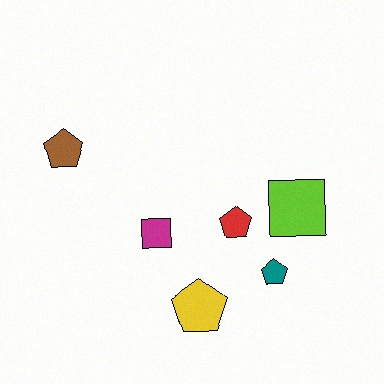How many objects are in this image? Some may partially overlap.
There are 6 objects.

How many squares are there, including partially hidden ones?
There are 2 squares.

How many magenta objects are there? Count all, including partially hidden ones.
There is 1 magenta object.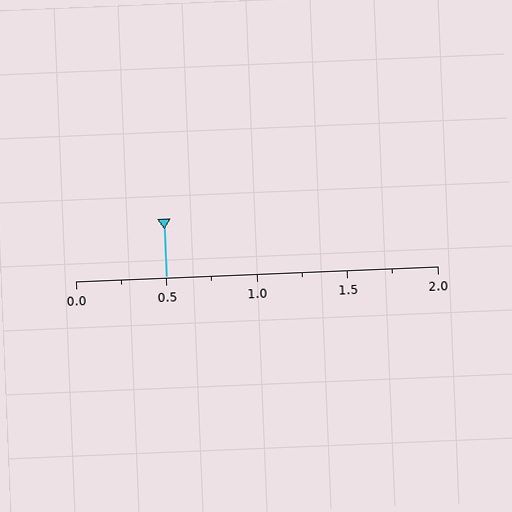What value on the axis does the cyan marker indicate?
The marker indicates approximately 0.5.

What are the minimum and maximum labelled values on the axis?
The axis runs from 0.0 to 2.0.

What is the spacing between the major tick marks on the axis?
The major ticks are spaced 0.5 apart.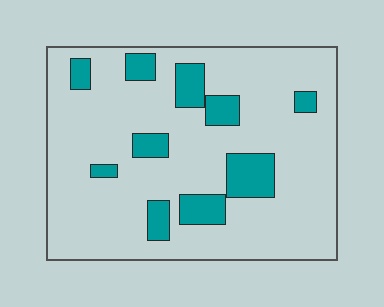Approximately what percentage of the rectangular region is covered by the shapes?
Approximately 15%.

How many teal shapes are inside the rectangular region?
10.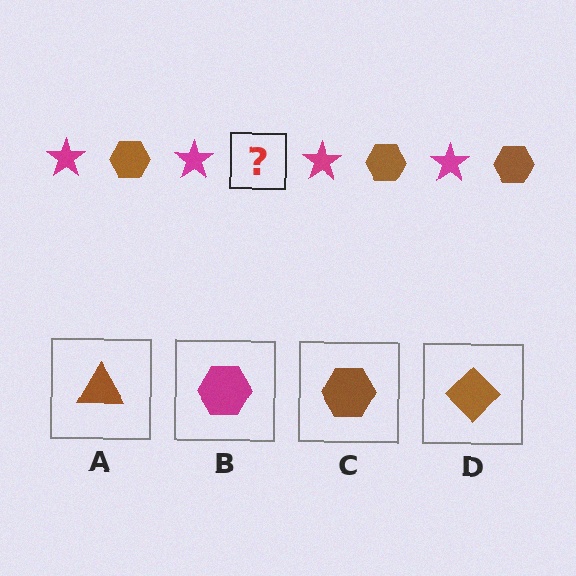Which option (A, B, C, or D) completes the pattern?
C.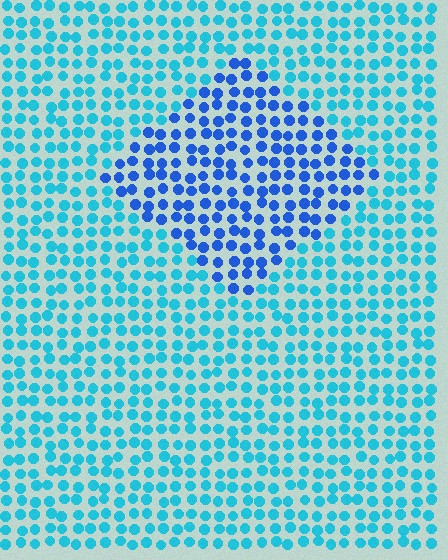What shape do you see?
I see a diamond.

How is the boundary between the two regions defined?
The boundary is defined purely by a slight shift in hue (about 34 degrees). Spacing, size, and orientation are identical on both sides.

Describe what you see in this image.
The image is filled with small cyan elements in a uniform arrangement. A diamond-shaped region is visible where the elements are tinted to a slightly different hue, forming a subtle color boundary.